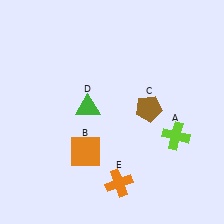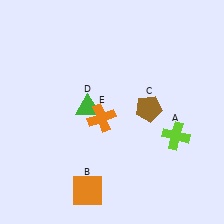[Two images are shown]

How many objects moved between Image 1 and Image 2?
2 objects moved between the two images.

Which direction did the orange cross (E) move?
The orange cross (E) moved up.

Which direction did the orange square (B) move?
The orange square (B) moved down.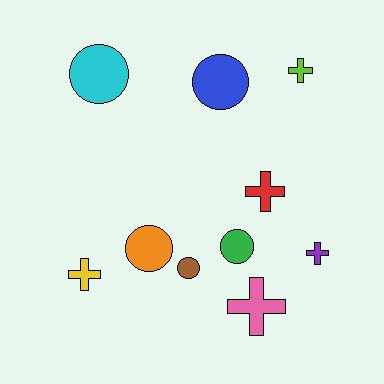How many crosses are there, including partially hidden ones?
There are 5 crosses.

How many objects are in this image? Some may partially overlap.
There are 10 objects.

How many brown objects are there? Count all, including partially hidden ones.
There is 1 brown object.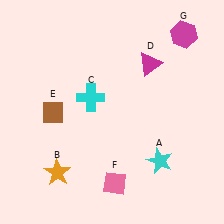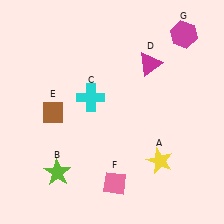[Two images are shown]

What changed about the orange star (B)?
In Image 1, B is orange. In Image 2, it changed to lime.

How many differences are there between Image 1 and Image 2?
There are 2 differences between the two images.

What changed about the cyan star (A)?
In Image 1, A is cyan. In Image 2, it changed to yellow.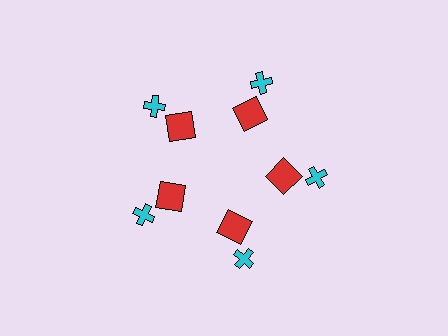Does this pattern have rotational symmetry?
Yes, this pattern has 5-fold rotational symmetry. It looks the same after rotating 72 degrees around the center.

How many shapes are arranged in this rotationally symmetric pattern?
There are 10 shapes, arranged in 5 groups of 2.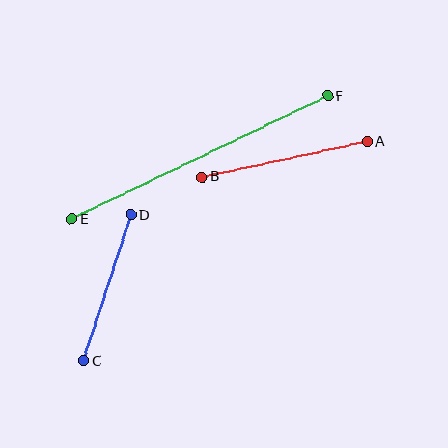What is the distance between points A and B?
The distance is approximately 169 pixels.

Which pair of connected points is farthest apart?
Points E and F are farthest apart.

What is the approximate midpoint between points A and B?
The midpoint is at approximately (285, 159) pixels.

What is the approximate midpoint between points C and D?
The midpoint is at approximately (107, 288) pixels.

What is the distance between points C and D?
The distance is approximately 153 pixels.